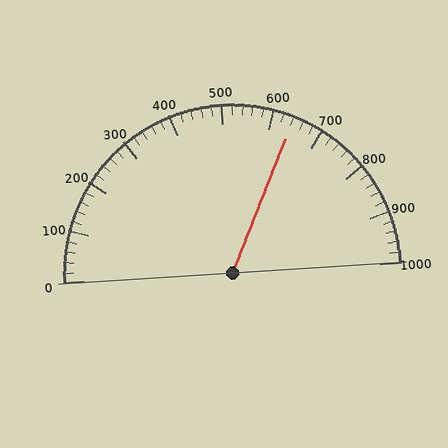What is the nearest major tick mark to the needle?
The nearest major tick mark is 600.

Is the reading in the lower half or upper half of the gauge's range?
The reading is in the upper half of the range (0 to 1000).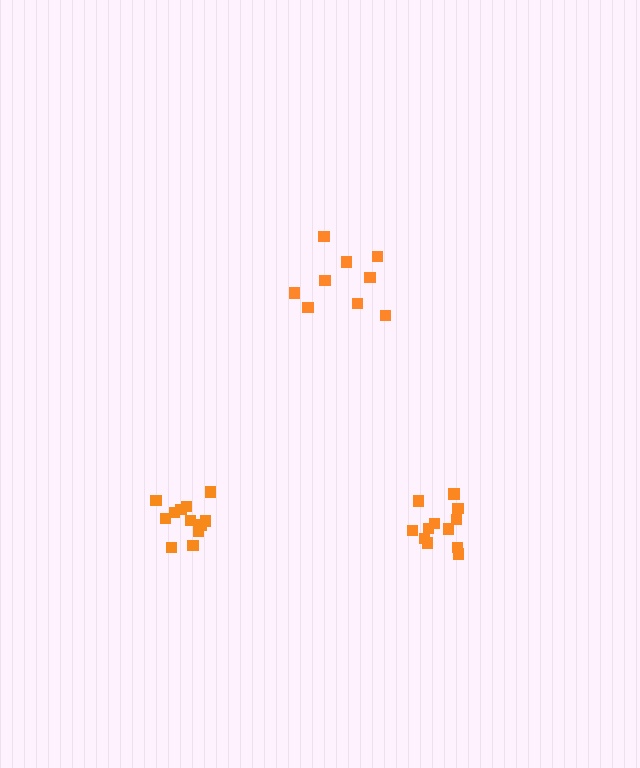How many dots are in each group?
Group 1: 12 dots, Group 2: 9 dots, Group 3: 12 dots (33 total).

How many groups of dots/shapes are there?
There are 3 groups.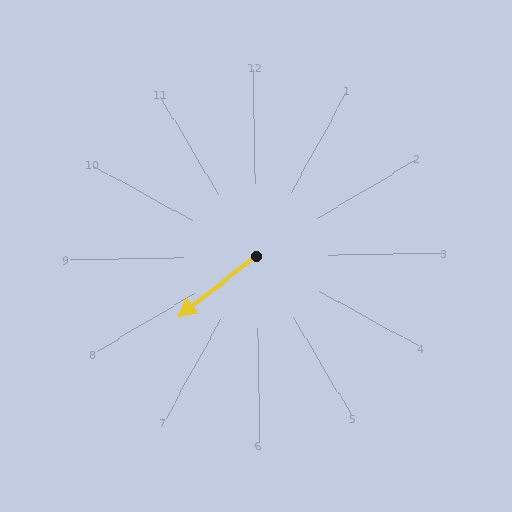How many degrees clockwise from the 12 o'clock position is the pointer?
Approximately 233 degrees.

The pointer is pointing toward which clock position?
Roughly 8 o'clock.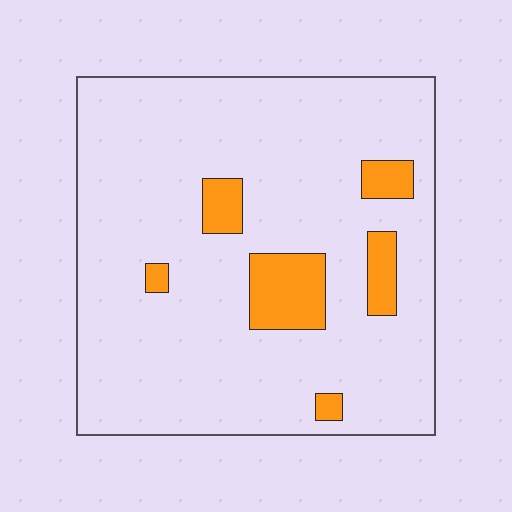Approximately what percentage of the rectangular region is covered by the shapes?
Approximately 10%.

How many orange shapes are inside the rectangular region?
6.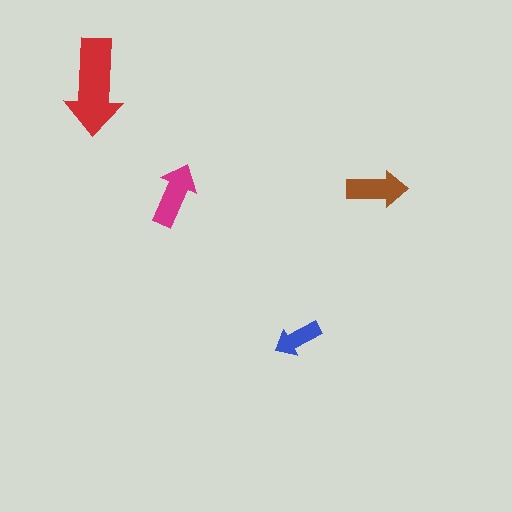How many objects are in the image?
There are 4 objects in the image.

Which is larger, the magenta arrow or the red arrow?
The red one.